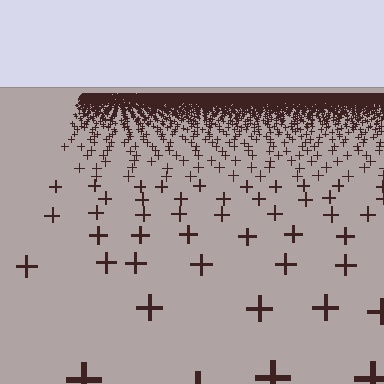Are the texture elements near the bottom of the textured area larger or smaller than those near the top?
Larger. Near the bottom, elements are closer to the viewer and appear at a bigger on-screen size.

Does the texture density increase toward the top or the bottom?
Density increases toward the top.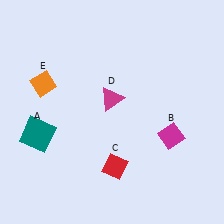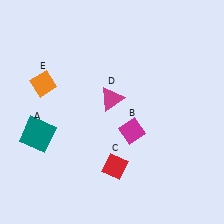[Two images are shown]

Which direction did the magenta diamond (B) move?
The magenta diamond (B) moved left.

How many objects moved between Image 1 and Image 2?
1 object moved between the two images.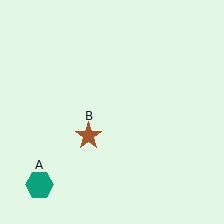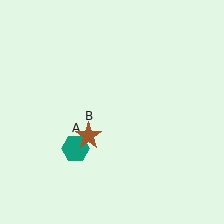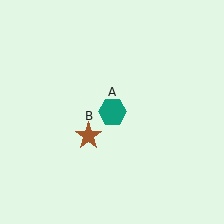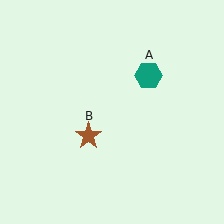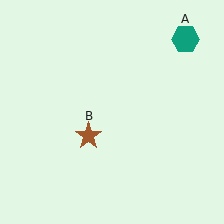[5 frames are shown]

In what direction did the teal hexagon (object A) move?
The teal hexagon (object A) moved up and to the right.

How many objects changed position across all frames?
1 object changed position: teal hexagon (object A).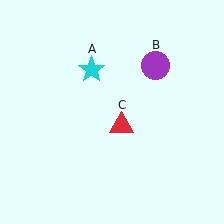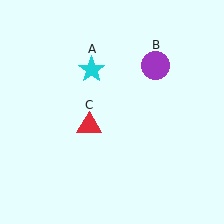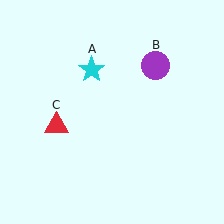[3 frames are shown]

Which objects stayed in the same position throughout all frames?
Cyan star (object A) and purple circle (object B) remained stationary.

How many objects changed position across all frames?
1 object changed position: red triangle (object C).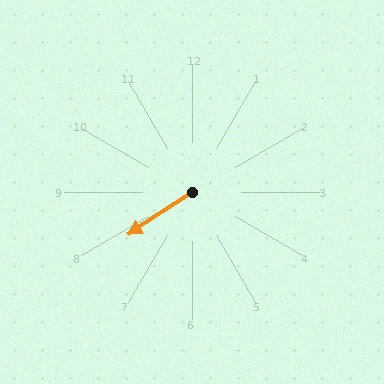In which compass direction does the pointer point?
Southwest.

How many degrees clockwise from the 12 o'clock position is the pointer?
Approximately 237 degrees.